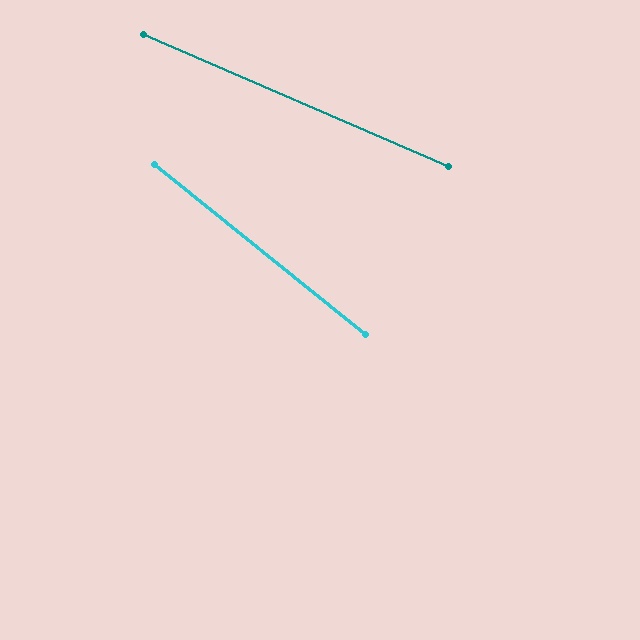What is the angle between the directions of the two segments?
Approximately 15 degrees.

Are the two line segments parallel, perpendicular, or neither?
Neither parallel nor perpendicular — they differ by about 15°.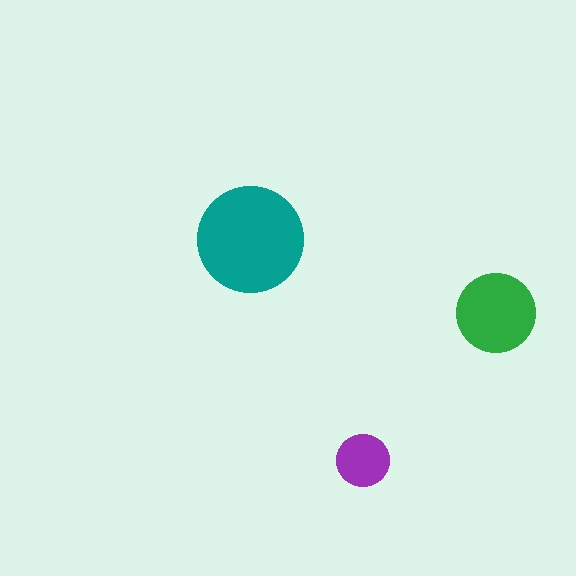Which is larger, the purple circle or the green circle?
The green one.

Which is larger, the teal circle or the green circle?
The teal one.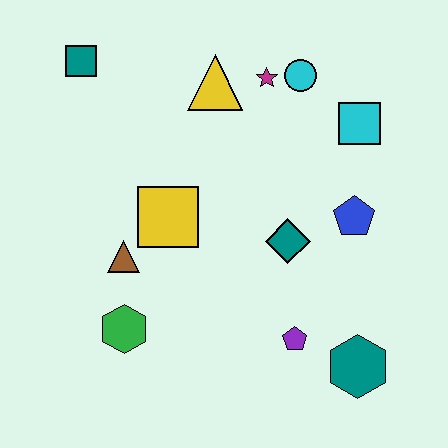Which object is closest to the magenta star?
The cyan circle is closest to the magenta star.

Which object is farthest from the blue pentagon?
The teal square is farthest from the blue pentagon.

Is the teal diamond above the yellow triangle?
No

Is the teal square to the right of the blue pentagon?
No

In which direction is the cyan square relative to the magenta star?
The cyan square is to the right of the magenta star.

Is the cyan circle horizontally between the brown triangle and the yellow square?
No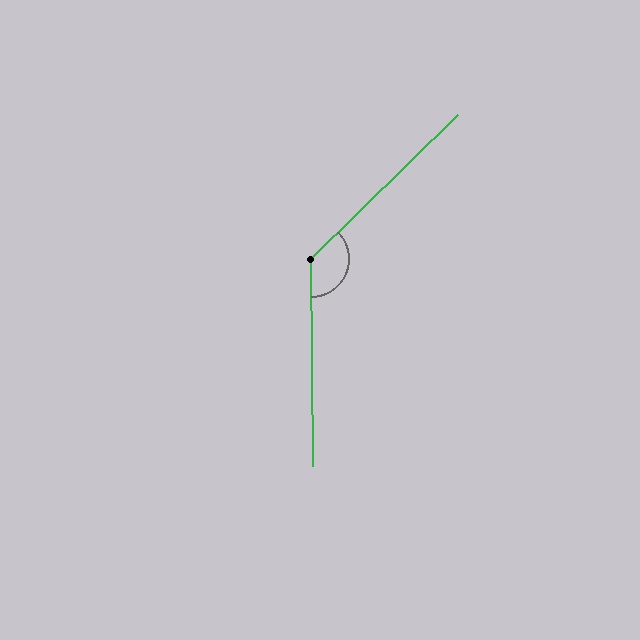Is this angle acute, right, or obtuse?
It is obtuse.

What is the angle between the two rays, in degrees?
Approximately 134 degrees.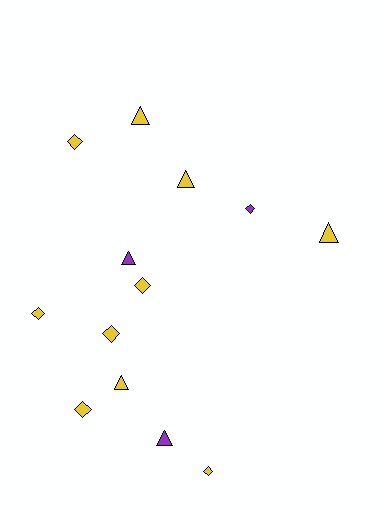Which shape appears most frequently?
Diamond, with 7 objects.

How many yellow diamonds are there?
There are 6 yellow diamonds.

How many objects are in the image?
There are 13 objects.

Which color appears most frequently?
Yellow, with 10 objects.